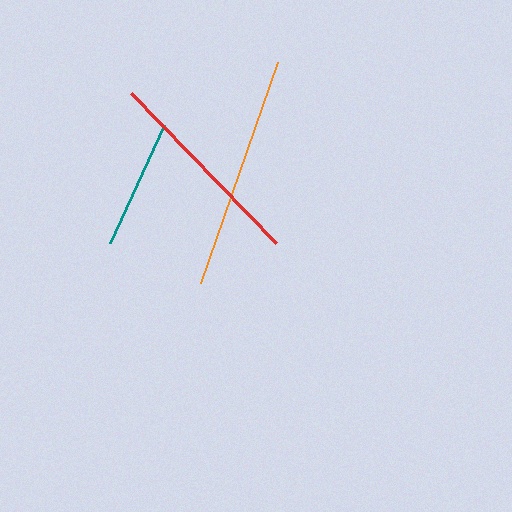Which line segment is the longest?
The orange line is the longest at approximately 234 pixels.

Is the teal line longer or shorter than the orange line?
The orange line is longer than the teal line.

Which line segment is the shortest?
The teal line is the shortest at approximately 130 pixels.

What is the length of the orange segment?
The orange segment is approximately 234 pixels long.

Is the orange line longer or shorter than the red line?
The orange line is longer than the red line.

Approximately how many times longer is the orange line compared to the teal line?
The orange line is approximately 1.8 times the length of the teal line.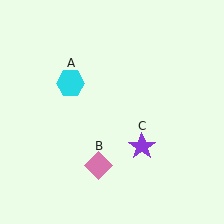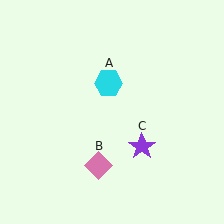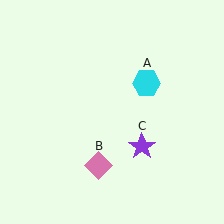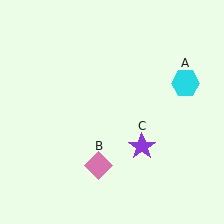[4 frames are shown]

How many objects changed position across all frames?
1 object changed position: cyan hexagon (object A).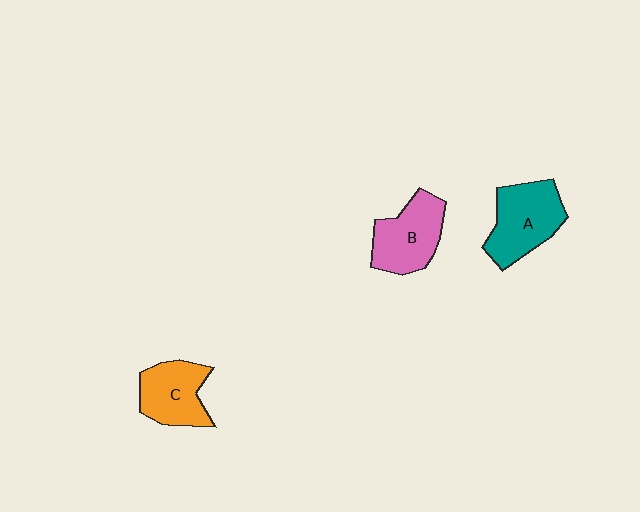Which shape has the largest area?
Shape A (teal).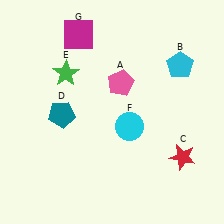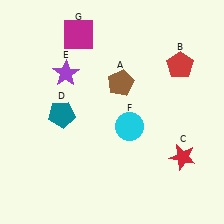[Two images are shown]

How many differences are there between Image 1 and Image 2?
There are 3 differences between the two images.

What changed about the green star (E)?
In Image 1, E is green. In Image 2, it changed to purple.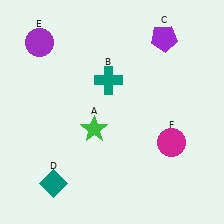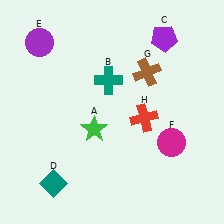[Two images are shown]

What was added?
A brown cross (G), a red cross (H) were added in Image 2.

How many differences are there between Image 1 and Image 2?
There are 2 differences between the two images.